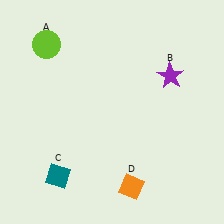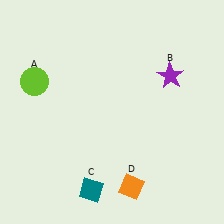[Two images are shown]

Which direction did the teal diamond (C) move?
The teal diamond (C) moved right.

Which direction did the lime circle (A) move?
The lime circle (A) moved down.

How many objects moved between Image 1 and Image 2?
2 objects moved between the two images.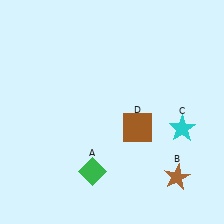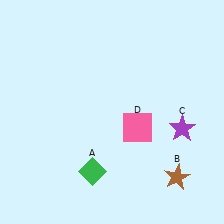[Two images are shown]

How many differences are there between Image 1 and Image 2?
There are 2 differences between the two images.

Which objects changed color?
C changed from cyan to purple. D changed from brown to pink.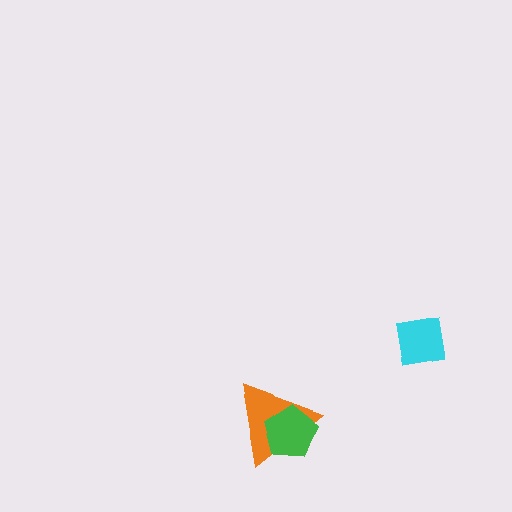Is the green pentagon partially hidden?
No, no other shape covers it.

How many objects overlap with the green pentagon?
1 object overlaps with the green pentagon.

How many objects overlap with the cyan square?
0 objects overlap with the cyan square.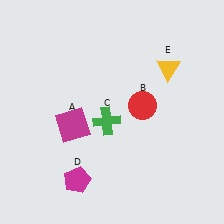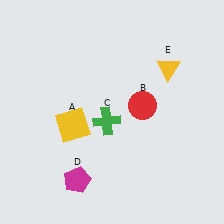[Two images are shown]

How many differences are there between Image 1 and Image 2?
There is 1 difference between the two images.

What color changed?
The square (A) changed from magenta in Image 1 to yellow in Image 2.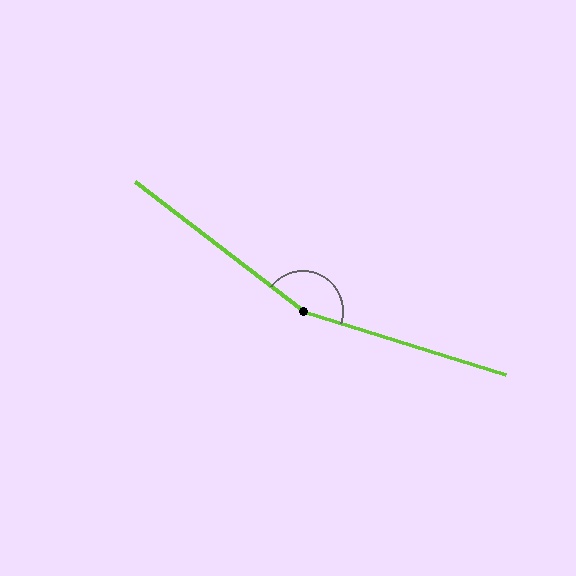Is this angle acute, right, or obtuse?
It is obtuse.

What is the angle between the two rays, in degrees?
Approximately 160 degrees.